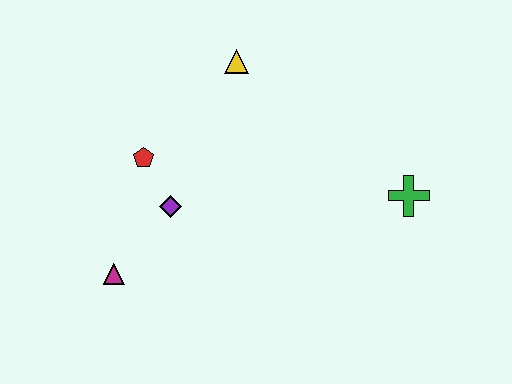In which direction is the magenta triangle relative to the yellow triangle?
The magenta triangle is below the yellow triangle.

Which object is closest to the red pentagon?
The purple diamond is closest to the red pentagon.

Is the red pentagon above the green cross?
Yes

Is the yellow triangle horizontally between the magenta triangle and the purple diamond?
No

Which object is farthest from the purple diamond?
The green cross is farthest from the purple diamond.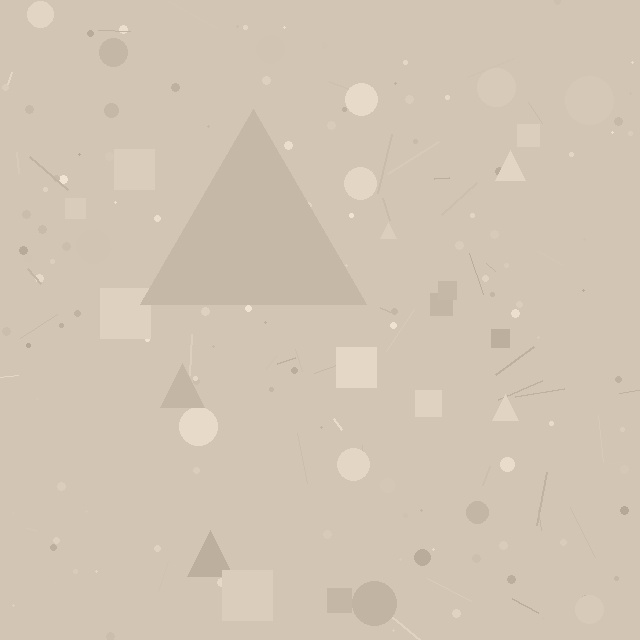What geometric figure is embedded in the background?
A triangle is embedded in the background.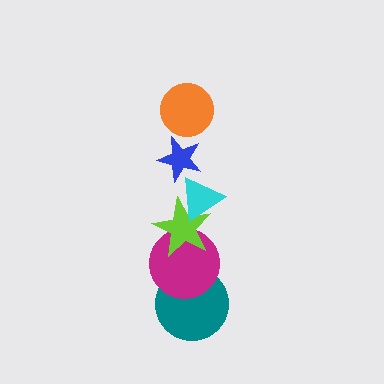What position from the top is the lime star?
The lime star is 4th from the top.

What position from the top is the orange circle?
The orange circle is 1st from the top.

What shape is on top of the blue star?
The orange circle is on top of the blue star.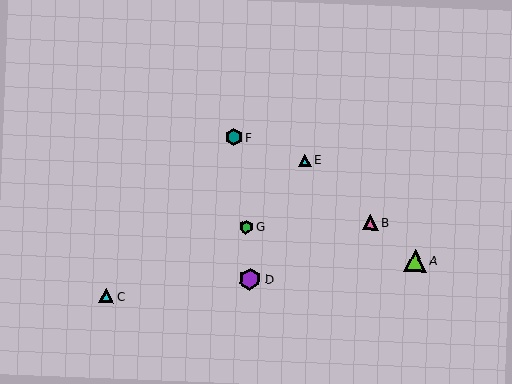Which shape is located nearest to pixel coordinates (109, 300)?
The cyan triangle (labeled C) at (106, 296) is nearest to that location.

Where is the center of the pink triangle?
The center of the pink triangle is at (370, 222).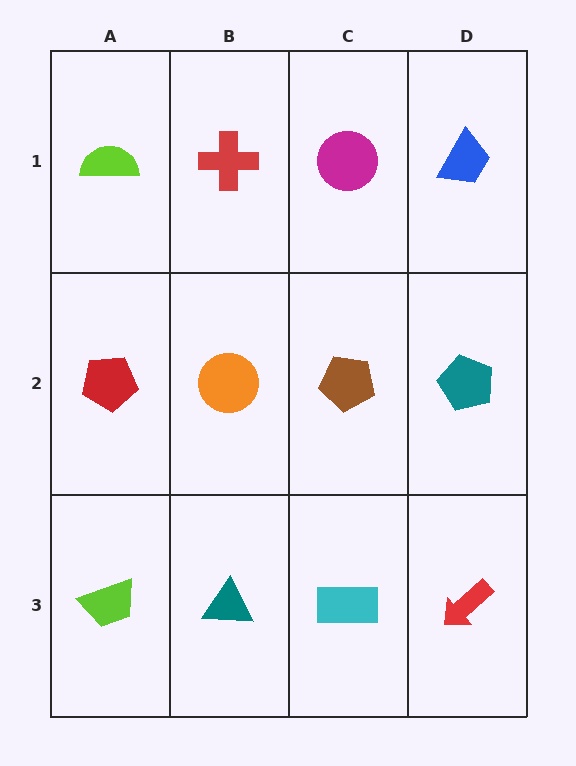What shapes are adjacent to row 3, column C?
A brown pentagon (row 2, column C), a teal triangle (row 3, column B), a red arrow (row 3, column D).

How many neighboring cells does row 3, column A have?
2.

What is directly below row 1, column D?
A teal pentagon.